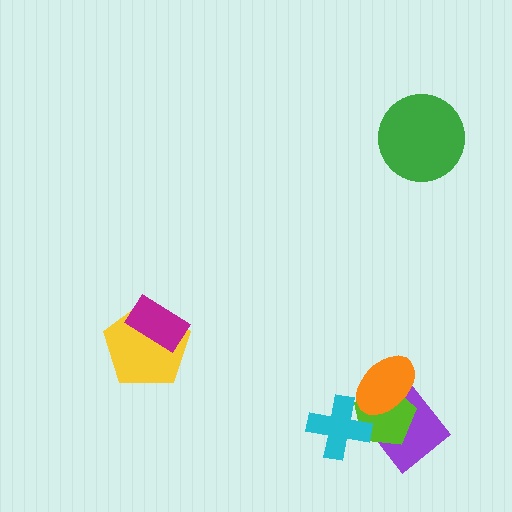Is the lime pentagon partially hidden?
Yes, it is partially covered by another shape.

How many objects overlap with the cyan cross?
1 object overlaps with the cyan cross.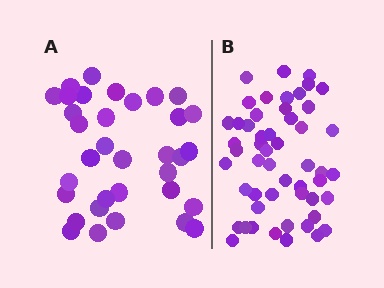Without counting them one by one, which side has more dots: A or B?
Region B (the right region) has more dots.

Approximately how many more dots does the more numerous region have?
Region B has approximately 20 more dots than region A.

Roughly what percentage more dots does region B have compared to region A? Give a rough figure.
About 55% more.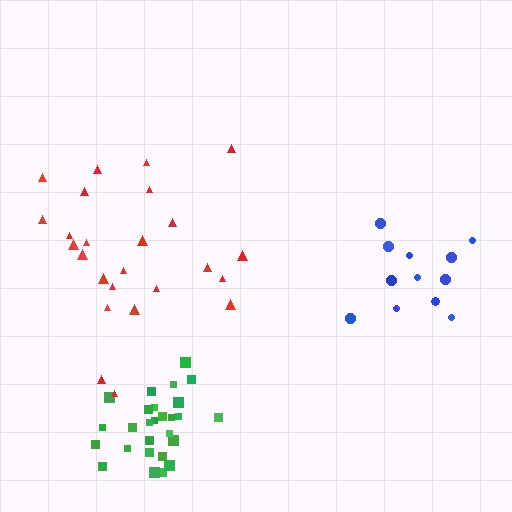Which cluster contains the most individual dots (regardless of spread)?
Green (27).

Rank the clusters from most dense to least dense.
green, blue, red.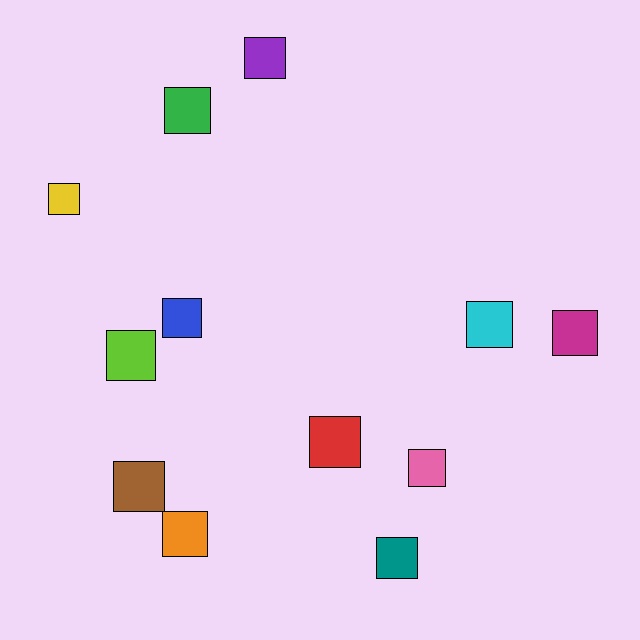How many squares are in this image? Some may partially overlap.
There are 12 squares.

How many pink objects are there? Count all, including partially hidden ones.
There is 1 pink object.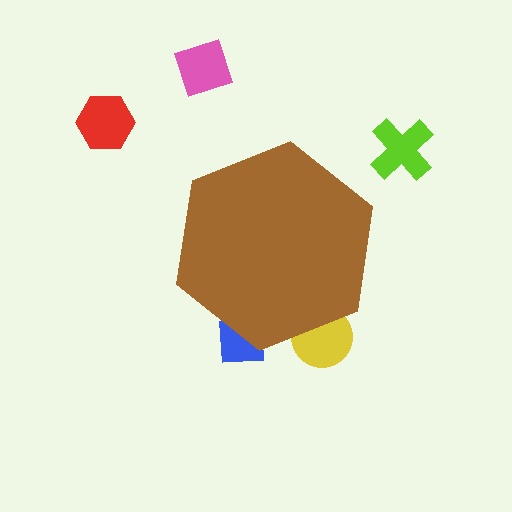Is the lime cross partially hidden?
No, the lime cross is fully visible.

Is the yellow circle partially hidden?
Yes, the yellow circle is partially hidden behind the brown hexagon.